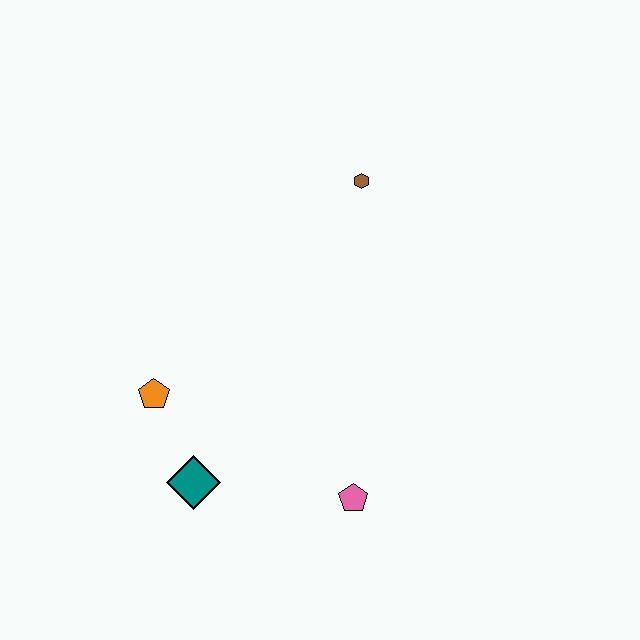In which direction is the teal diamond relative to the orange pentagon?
The teal diamond is below the orange pentagon.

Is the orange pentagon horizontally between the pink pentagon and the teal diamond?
No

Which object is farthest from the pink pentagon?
The brown hexagon is farthest from the pink pentagon.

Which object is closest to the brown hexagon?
The orange pentagon is closest to the brown hexagon.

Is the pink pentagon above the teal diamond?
No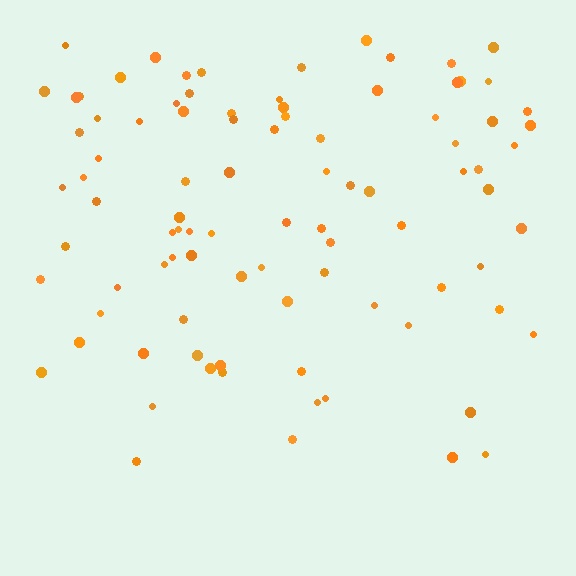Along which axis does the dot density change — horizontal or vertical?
Vertical.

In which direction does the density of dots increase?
From bottom to top, with the top side densest.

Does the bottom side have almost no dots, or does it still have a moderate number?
Still a moderate number, just noticeably fewer than the top.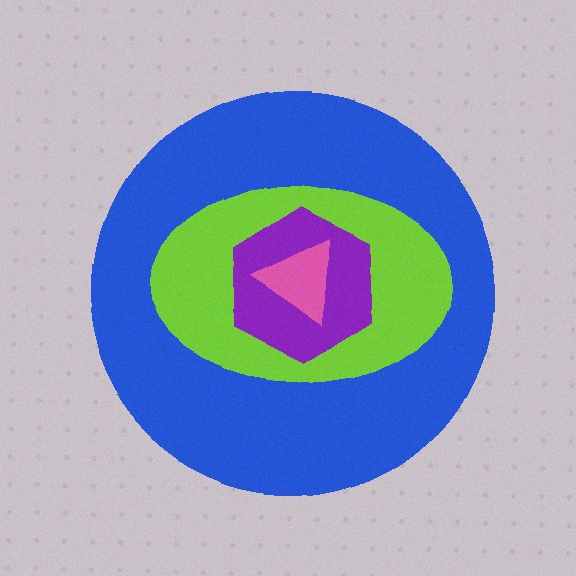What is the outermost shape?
The blue circle.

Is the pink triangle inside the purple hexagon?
Yes.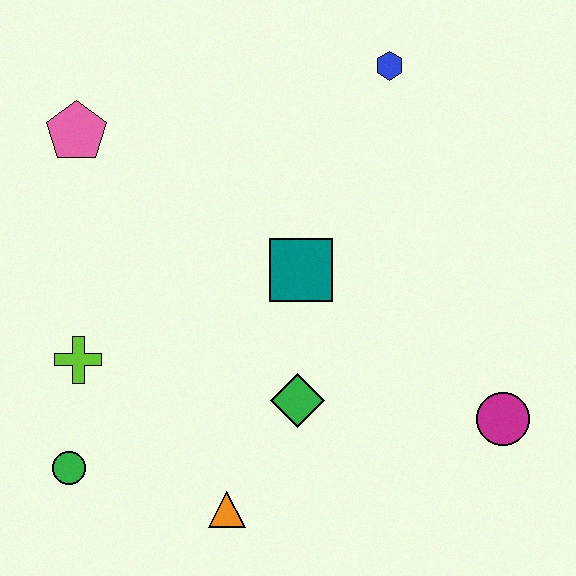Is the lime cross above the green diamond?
Yes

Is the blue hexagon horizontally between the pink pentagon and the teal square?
No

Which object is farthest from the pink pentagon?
The magenta circle is farthest from the pink pentagon.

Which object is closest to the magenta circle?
The green diamond is closest to the magenta circle.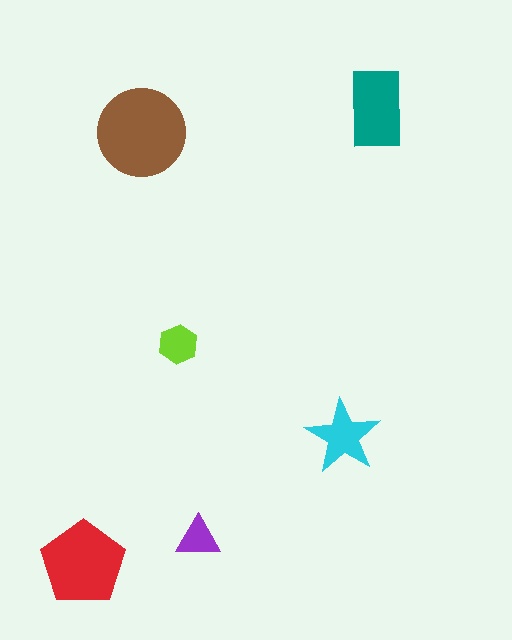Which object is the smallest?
The purple triangle.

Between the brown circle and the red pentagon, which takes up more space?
The brown circle.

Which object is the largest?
The brown circle.